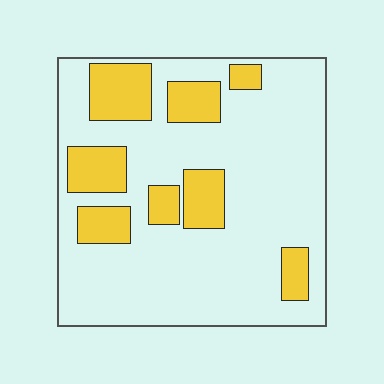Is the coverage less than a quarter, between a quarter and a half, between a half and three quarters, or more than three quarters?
Less than a quarter.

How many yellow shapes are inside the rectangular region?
8.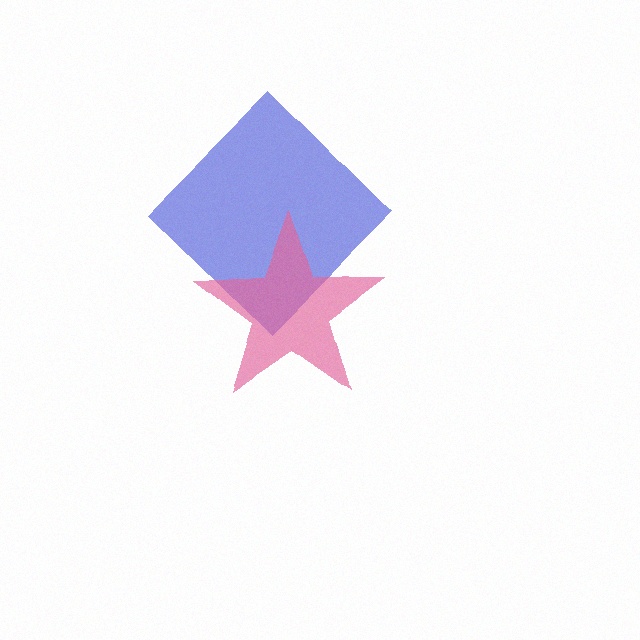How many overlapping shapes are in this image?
There are 2 overlapping shapes in the image.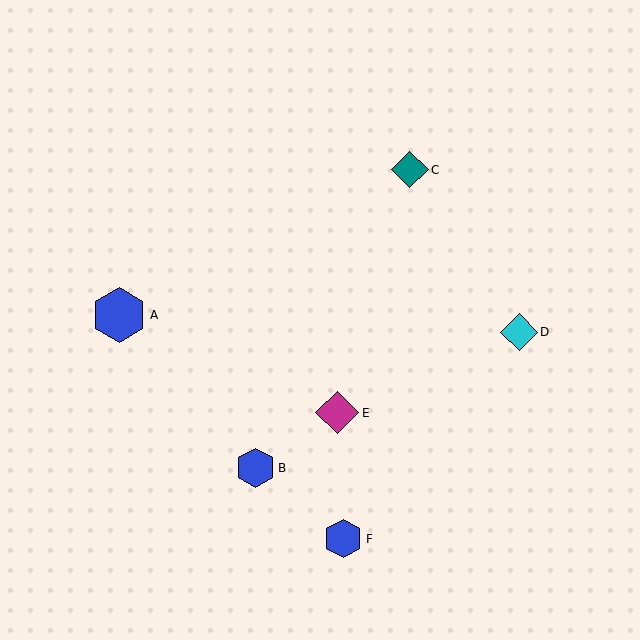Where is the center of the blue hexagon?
The center of the blue hexagon is at (119, 315).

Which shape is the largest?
The blue hexagon (labeled A) is the largest.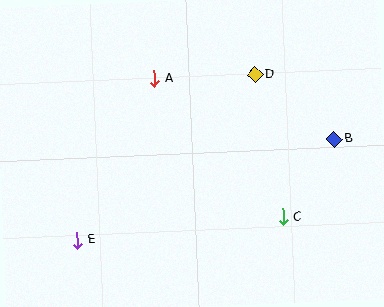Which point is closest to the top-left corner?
Point A is closest to the top-left corner.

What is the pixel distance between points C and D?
The distance between C and D is 145 pixels.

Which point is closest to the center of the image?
Point A at (154, 78) is closest to the center.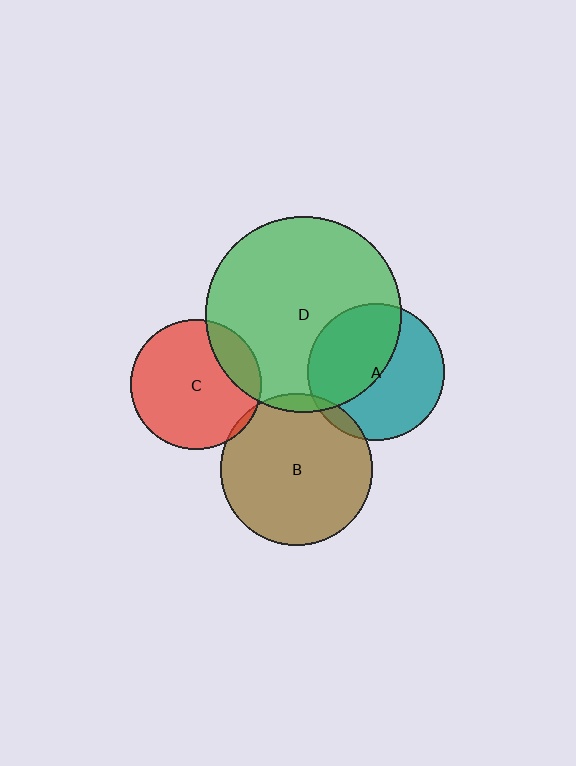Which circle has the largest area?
Circle D (green).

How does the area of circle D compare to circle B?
Approximately 1.7 times.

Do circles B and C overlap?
Yes.